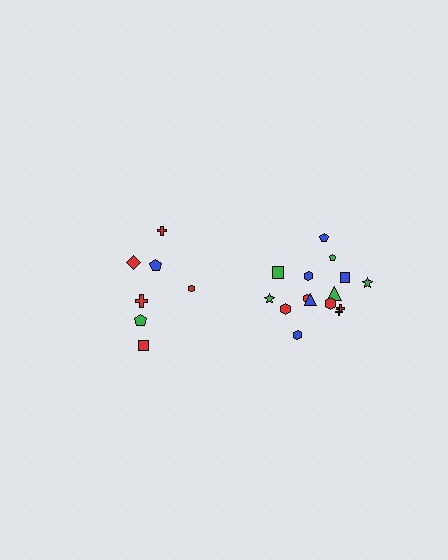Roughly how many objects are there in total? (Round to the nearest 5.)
Roughly 20 objects in total.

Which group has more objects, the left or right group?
The right group.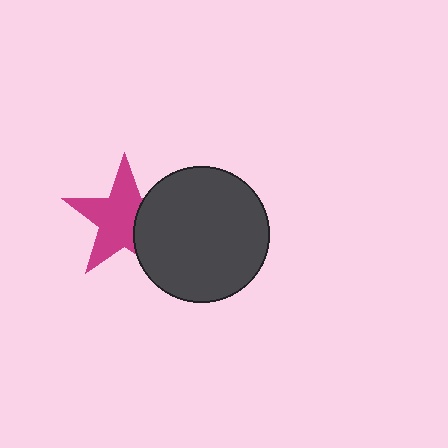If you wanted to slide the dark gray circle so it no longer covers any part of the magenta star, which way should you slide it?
Slide it right — that is the most direct way to separate the two shapes.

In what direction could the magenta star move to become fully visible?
The magenta star could move left. That would shift it out from behind the dark gray circle entirely.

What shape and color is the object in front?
The object in front is a dark gray circle.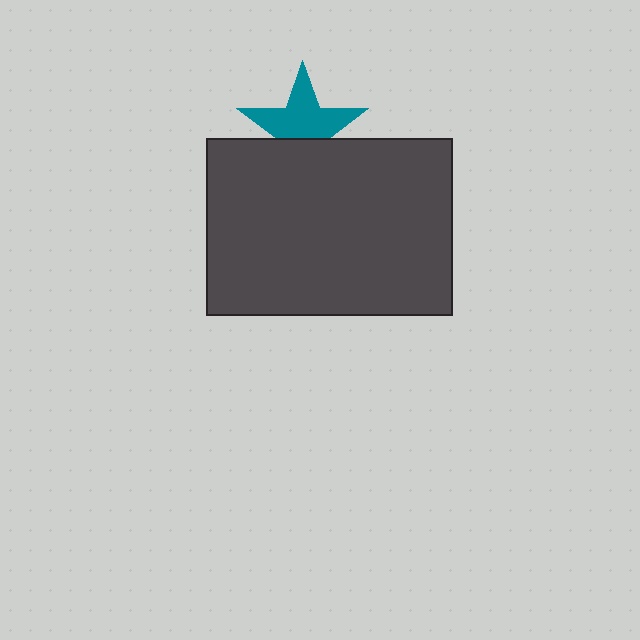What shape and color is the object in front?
The object in front is a dark gray rectangle.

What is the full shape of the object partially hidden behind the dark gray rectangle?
The partially hidden object is a teal star.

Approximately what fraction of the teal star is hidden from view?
Roughly 37% of the teal star is hidden behind the dark gray rectangle.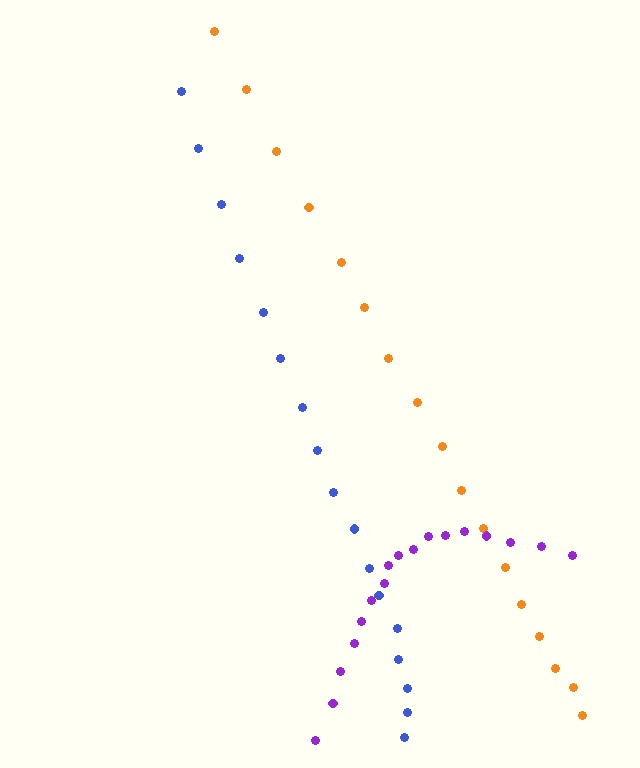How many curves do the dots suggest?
There are 3 distinct paths.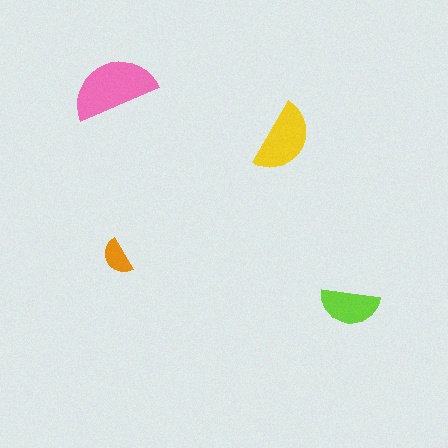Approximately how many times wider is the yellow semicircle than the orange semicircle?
About 2 times wider.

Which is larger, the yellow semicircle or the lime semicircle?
The yellow one.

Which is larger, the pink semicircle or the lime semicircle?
The pink one.